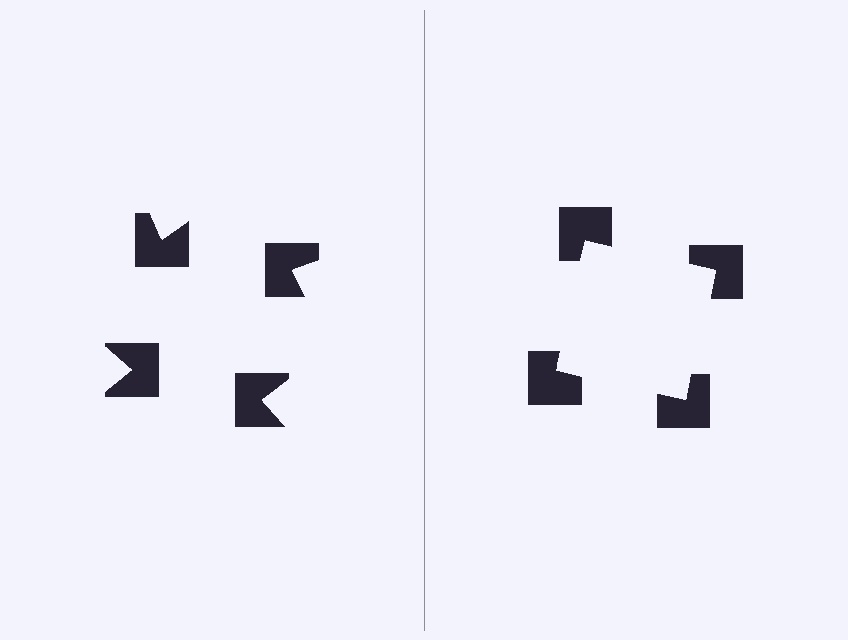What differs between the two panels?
The notched squares are positioned identically on both sides; only the wedge orientations differ. On the right they align to a square; on the left they are misaligned.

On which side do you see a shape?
An illusory square appears on the right side. On the left side the wedge cuts are rotated, so no coherent shape forms.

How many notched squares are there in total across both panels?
8 — 4 on each side.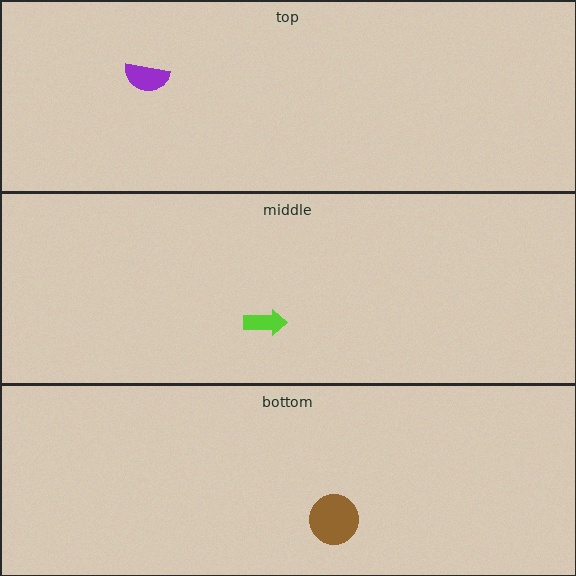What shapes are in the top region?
The purple semicircle.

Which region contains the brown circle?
The bottom region.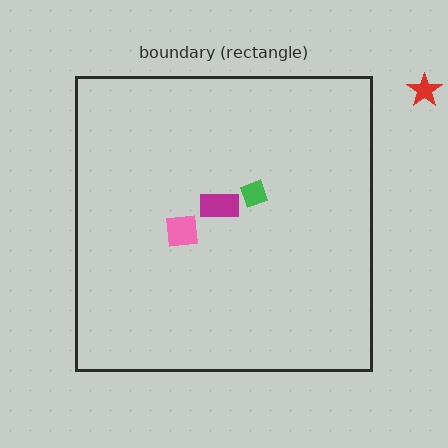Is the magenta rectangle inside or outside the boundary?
Inside.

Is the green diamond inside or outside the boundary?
Inside.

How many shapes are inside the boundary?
3 inside, 1 outside.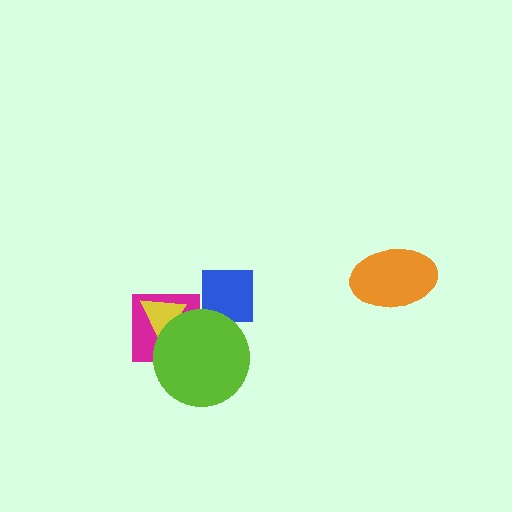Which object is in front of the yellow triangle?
The lime circle is in front of the yellow triangle.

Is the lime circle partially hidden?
No, no other shape covers it.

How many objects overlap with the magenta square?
2 objects overlap with the magenta square.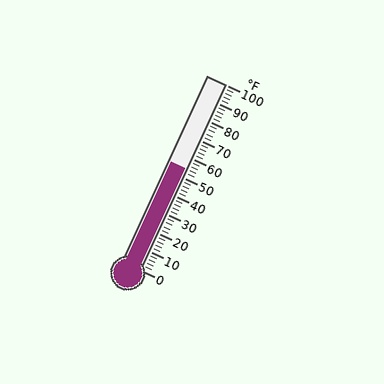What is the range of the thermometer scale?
The thermometer scale ranges from 0°F to 100°F.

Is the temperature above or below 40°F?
The temperature is above 40°F.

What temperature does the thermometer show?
The thermometer shows approximately 54°F.